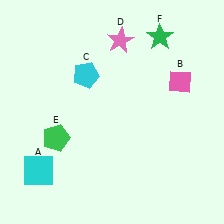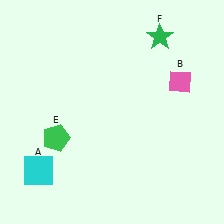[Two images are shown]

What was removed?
The cyan pentagon (C), the pink star (D) were removed in Image 2.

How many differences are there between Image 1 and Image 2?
There are 2 differences between the two images.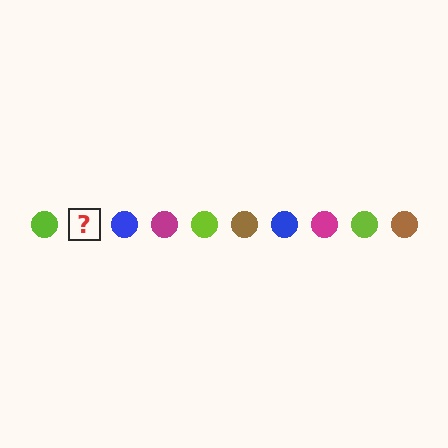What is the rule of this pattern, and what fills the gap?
The rule is that the pattern cycles through lime, brown, blue, magenta circles. The gap should be filled with a brown circle.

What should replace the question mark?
The question mark should be replaced with a brown circle.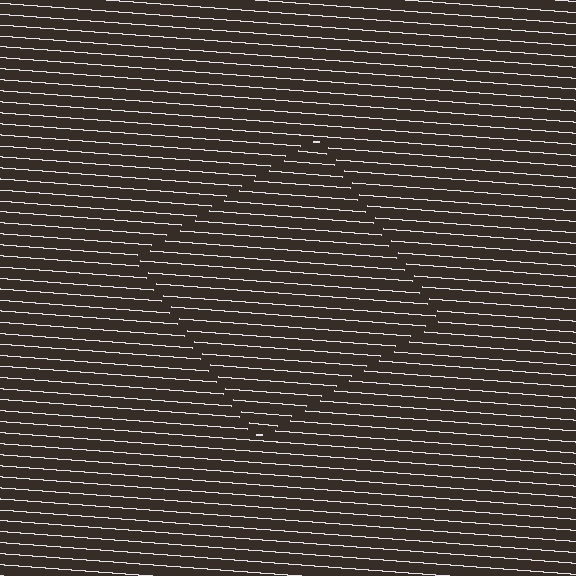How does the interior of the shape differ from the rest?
The interior of the shape contains the same grating, shifted by half a period — the contour is defined by the phase discontinuity where line-ends from the inner and outer gratings abut.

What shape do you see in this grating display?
An illusory square. The interior of the shape contains the same grating, shifted by half a period — the contour is defined by the phase discontinuity where line-ends from the inner and outer gratings abut.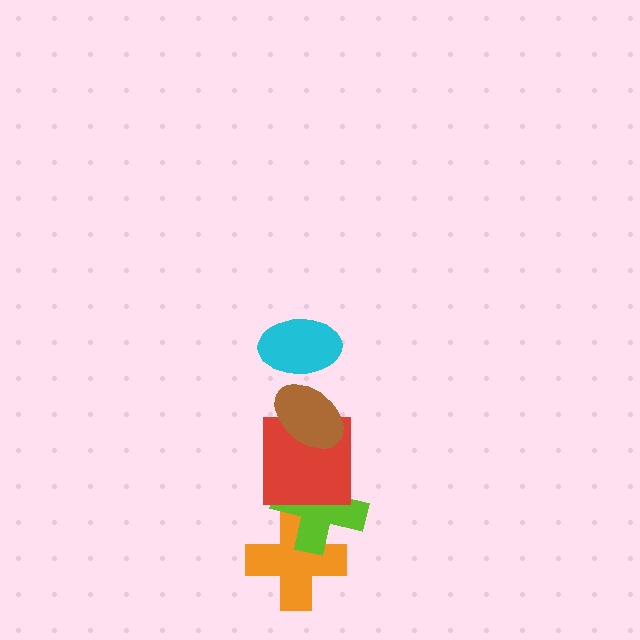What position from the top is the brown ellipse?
The brown ellipse is 2nd from the top.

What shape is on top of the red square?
The brown ellipse is on top of the red square.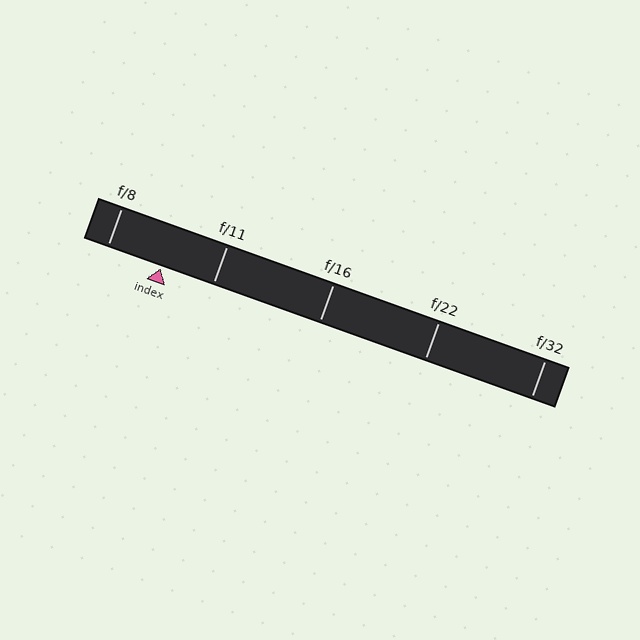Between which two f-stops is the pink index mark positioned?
The index mark is between f/8 and f/11.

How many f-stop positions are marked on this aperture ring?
There are 5 f-stop positions marked.